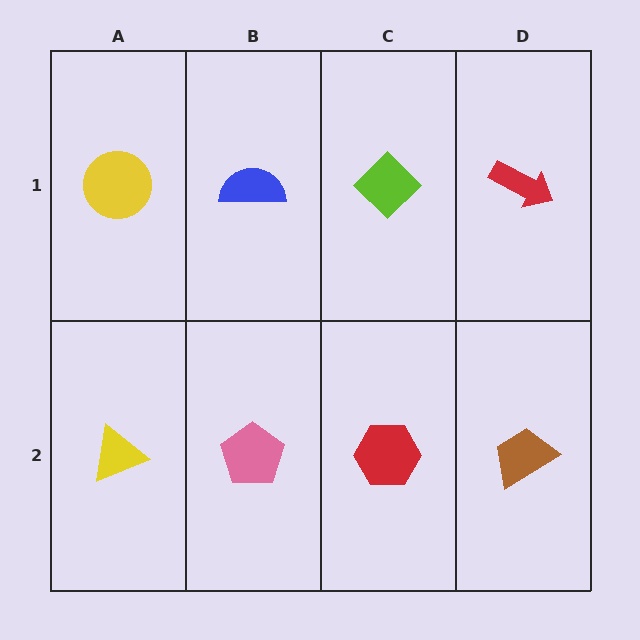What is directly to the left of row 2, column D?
A red hexagon.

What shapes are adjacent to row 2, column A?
A yellow circle (row 1, column A), a pink pentagon (row 2, column B).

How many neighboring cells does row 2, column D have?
2.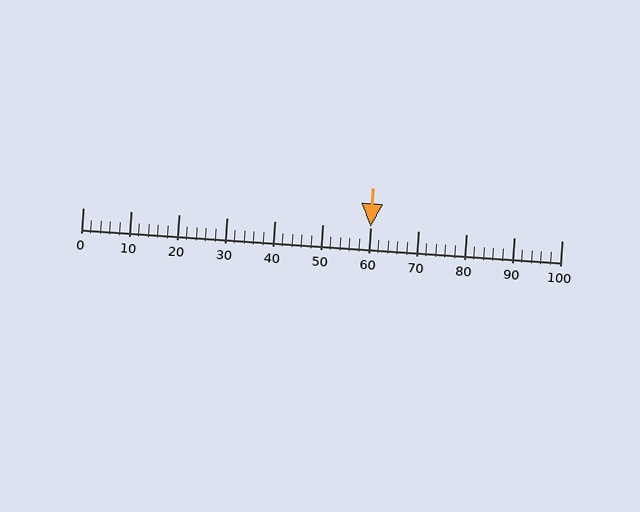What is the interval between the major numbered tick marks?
The major tick marks are spaced 10 units apart.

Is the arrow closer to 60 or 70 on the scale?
The arrow is closer to 60.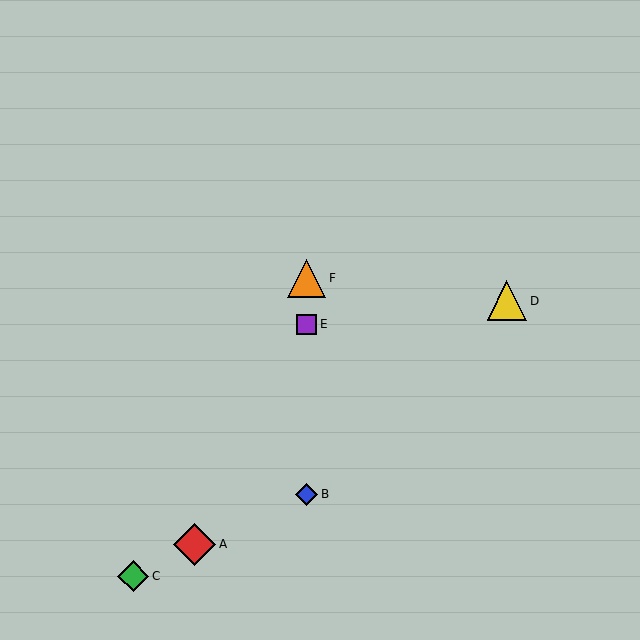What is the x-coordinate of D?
Object D is at x≈507.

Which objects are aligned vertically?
Objects B, E, F are aligned vertically.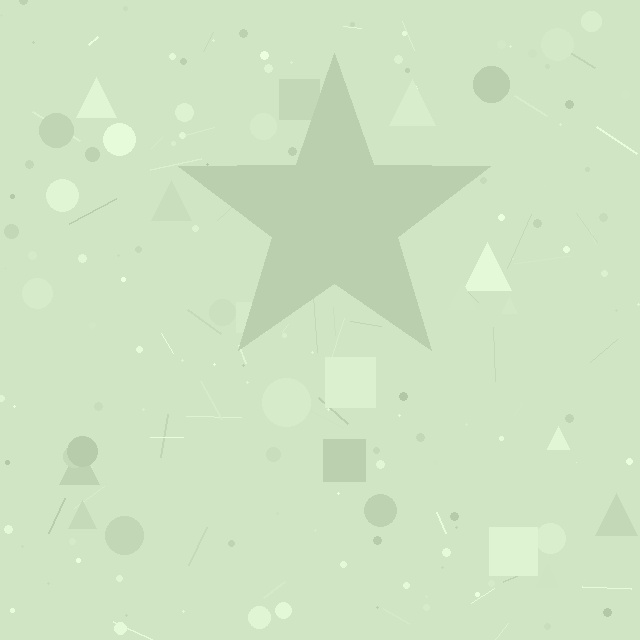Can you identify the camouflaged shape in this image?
The camouflaged shape is a star.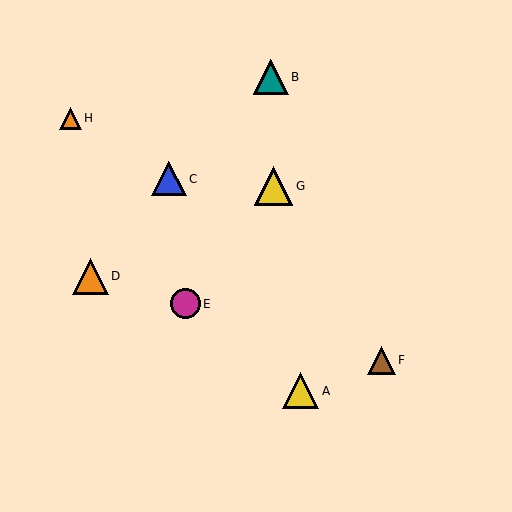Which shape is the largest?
The yellow triangle (labeled G) is the largest.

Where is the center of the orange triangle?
The center of the orange triangle is at (70, 118).